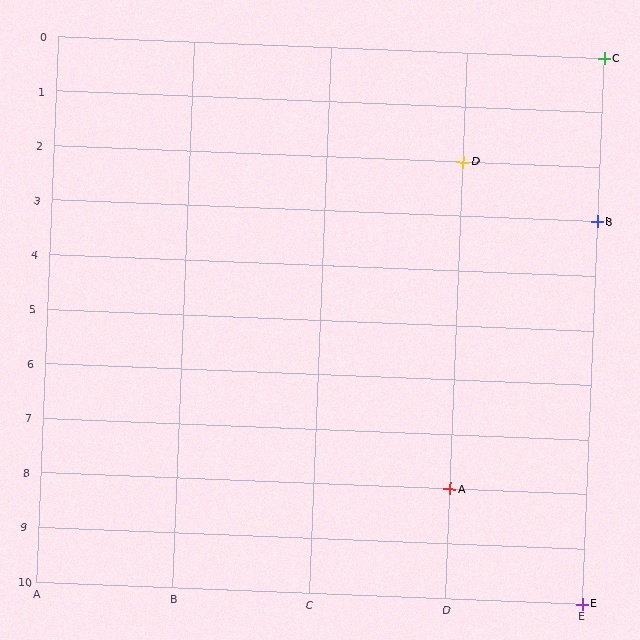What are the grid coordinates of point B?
Point B is at grid coordinates (E, 3).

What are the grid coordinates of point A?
Point A is at grid coordinates (D, 8).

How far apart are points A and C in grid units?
Points A and C are 1 column and 8 rows apart (about 8.1 grid units diagonally).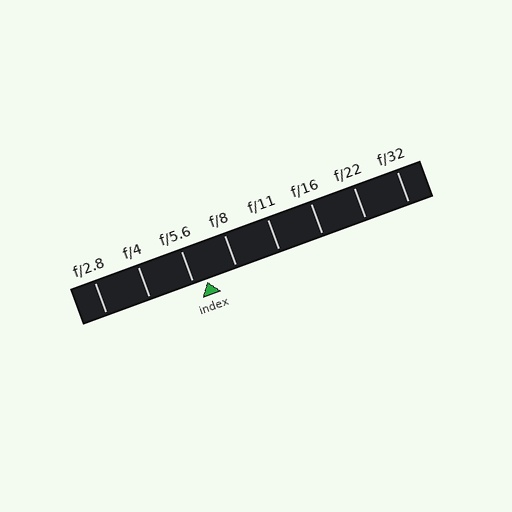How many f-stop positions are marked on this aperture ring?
There are 8 f-stop positions marked.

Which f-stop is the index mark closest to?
The index mark is closest to f/5.6.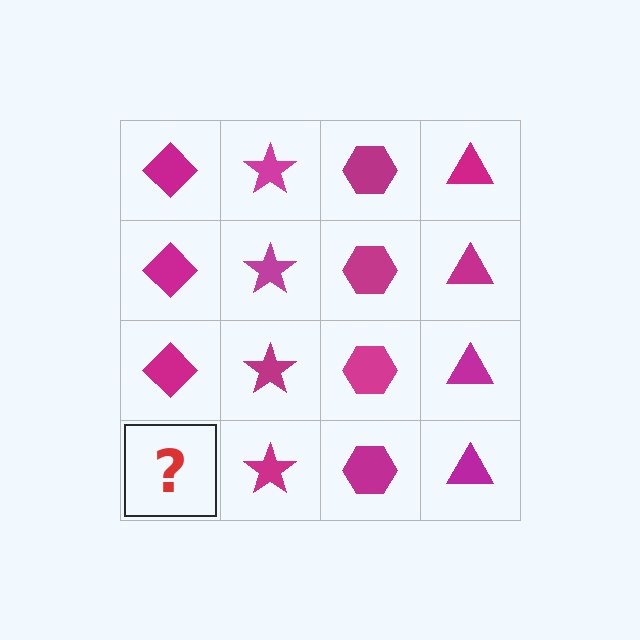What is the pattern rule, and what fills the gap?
The rule is that each column has a consistent shape. The gap should be filled with a magenta diamond.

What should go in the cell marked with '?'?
The missing cell should contain a magenta diamond.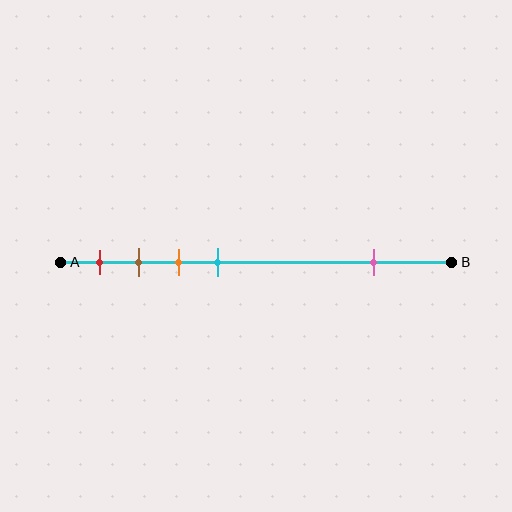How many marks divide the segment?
There are 5 marks dividing the segment.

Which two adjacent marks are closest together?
The brown and orange marks are the closest adjacent pair.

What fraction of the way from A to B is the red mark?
The red mark is approximately 10% (0.1) of the way from A to B.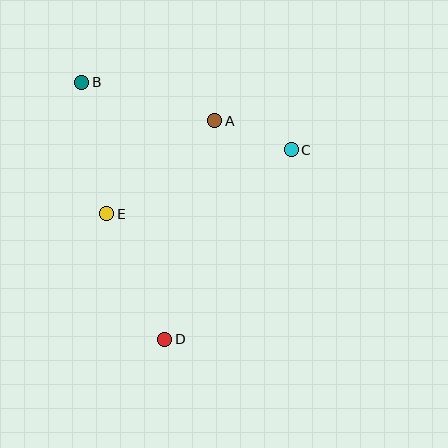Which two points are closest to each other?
Points A and C are closest to each other.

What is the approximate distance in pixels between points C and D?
The distance between C and D is approximately 228 pixels.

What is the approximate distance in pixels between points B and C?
The distance between B and C is approximately 220 pixels.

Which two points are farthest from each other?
Points B and D are farthest from each other.